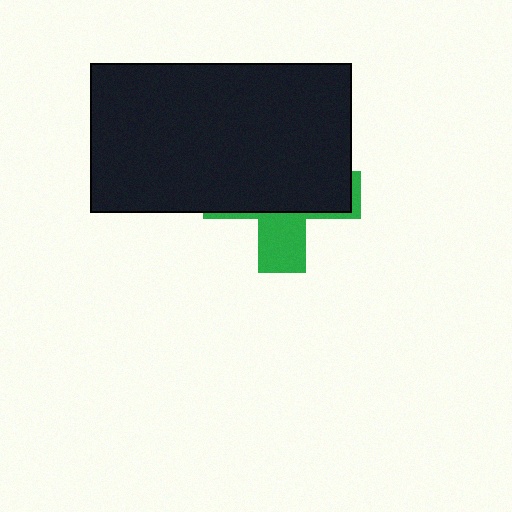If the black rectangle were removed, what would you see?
You would see the complete green cross.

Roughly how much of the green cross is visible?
A small part of it is visible (roughly 31%).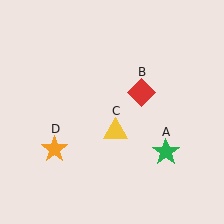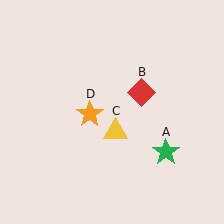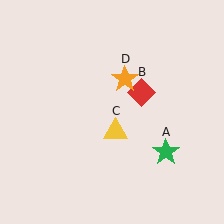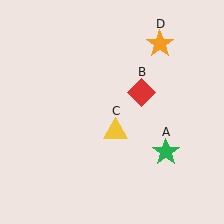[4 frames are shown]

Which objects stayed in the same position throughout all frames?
Green star (object A) and red diamond (object B) and yellow triangle (object C) remained stationary.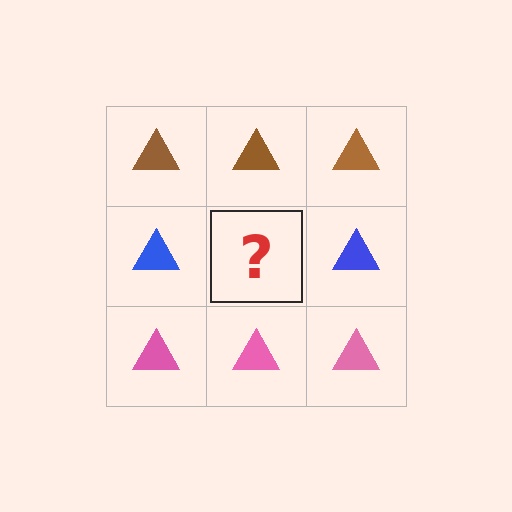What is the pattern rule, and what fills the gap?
The rule is that each row has a consistent color. The gap should be filled with a blue triangle.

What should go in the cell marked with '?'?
The missing cell should contain a blue triangle.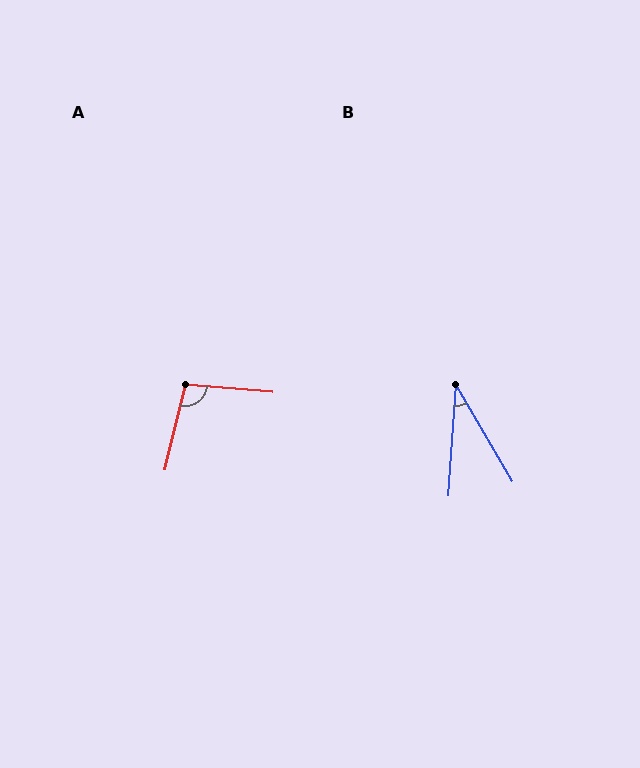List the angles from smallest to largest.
B (34°), A (99°).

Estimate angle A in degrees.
Approximately 99 degrees.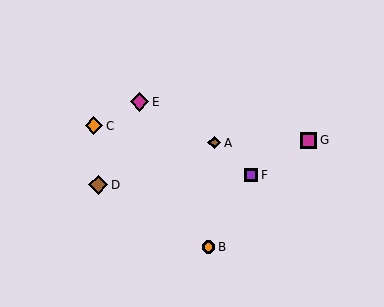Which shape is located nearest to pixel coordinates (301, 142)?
The magenta square (labeled G) at (309, 140) is nearest to that location.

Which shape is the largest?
The brown diamond (labeled D) is the largest.